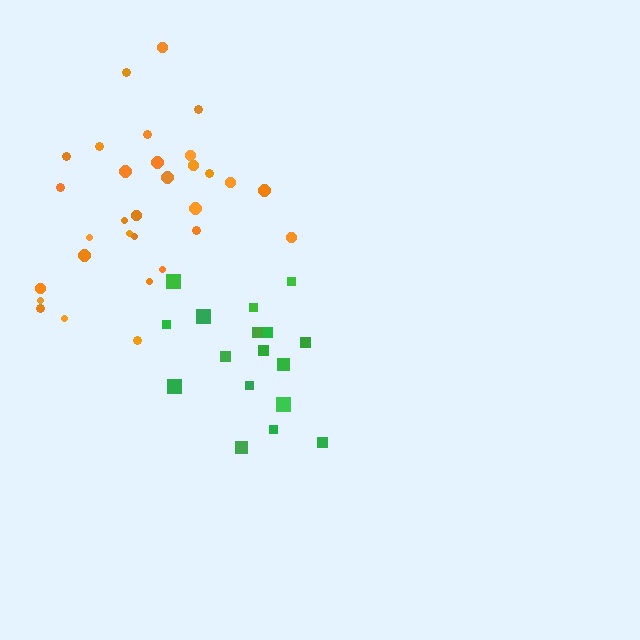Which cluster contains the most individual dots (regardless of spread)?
Orange (31).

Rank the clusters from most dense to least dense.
green, orange.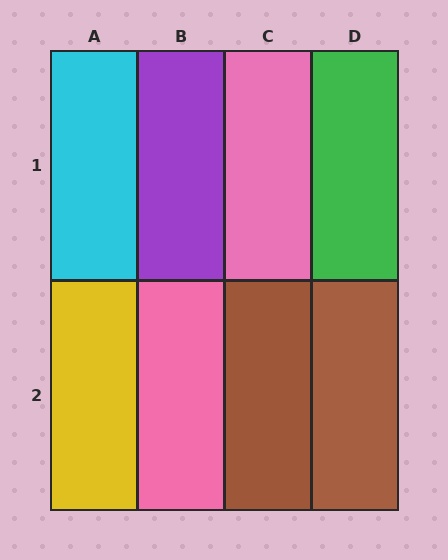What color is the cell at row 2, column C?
Brown.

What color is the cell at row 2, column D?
Brown.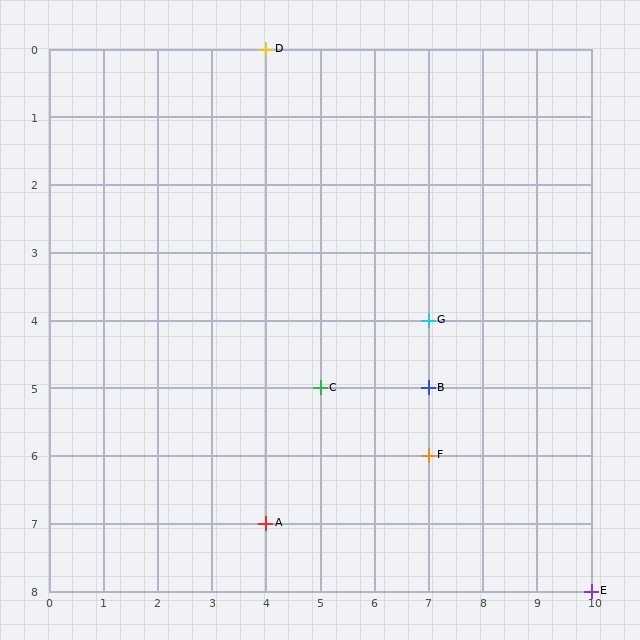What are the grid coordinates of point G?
Point G is at grid coordinates (7, 4).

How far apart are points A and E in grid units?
Points A and E are 6 columns and 1 row apart (about 6.1 grid units diagonally).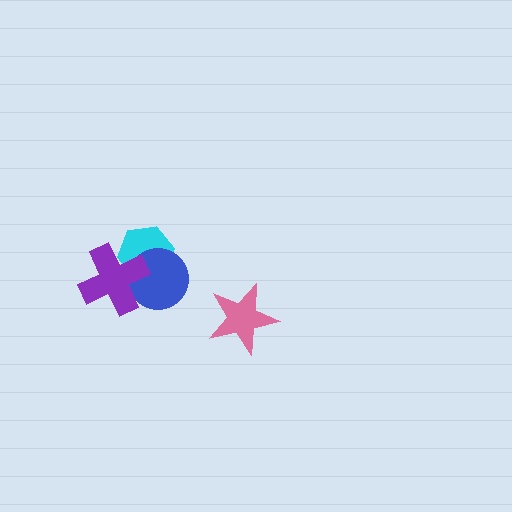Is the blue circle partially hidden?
Yes, it is partially covered by another shape.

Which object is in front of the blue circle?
The purple cross is in front of the blue circle.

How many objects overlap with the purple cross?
2 objects overlap with the purple cross.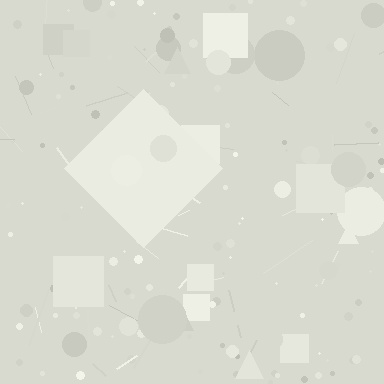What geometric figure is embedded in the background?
A diamond is embedded in the background.